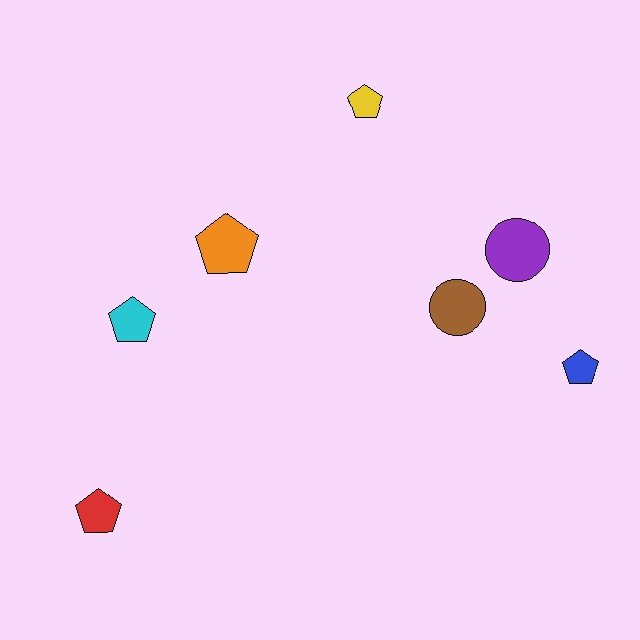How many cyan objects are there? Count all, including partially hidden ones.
There is 1 cyan object.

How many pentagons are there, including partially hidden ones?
There are 5 pentagons.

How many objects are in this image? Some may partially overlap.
There are 7 objects.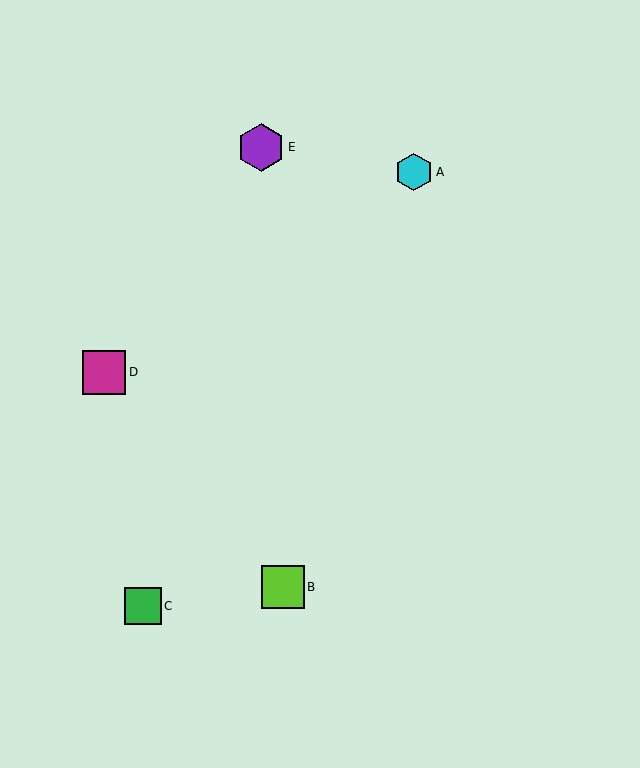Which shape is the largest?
The purple hexagon (labeled E) is the largest.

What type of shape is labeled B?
Shape B is a lime square.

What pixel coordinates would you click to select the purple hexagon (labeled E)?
Click at (261, 147) to select the purple hexagon E.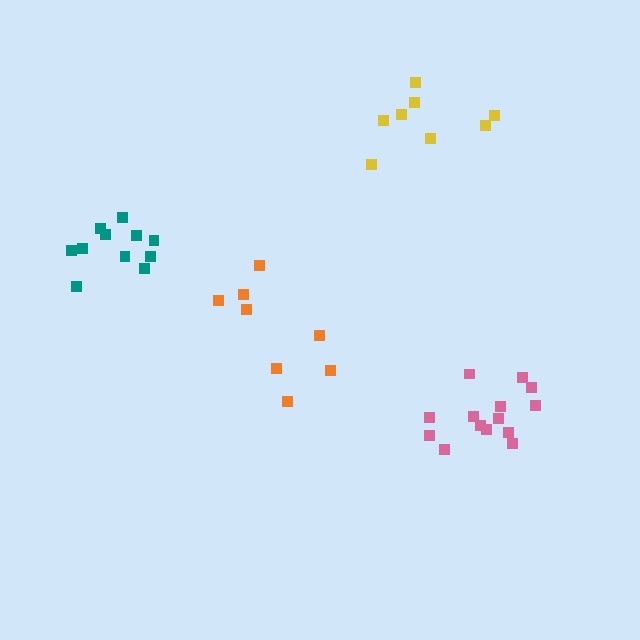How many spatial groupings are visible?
There are 4 spatial groupings.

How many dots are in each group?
Group 1: 11 dots, Group 2: 8 dots, Group 3: 8 dots, Group 4: 14 dots (41 total).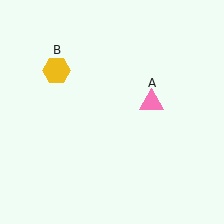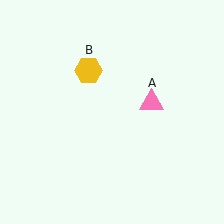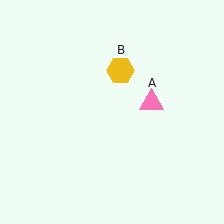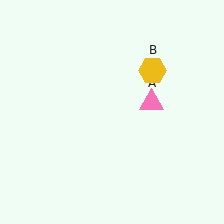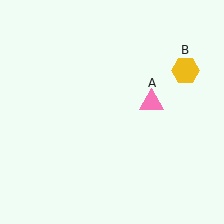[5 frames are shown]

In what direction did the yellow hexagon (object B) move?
The yellow hexagon (object B) moved right.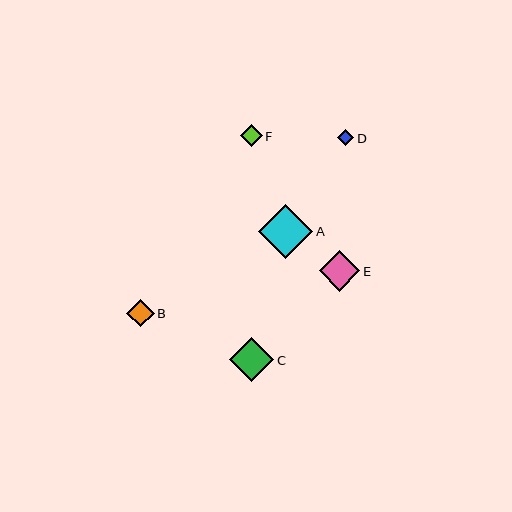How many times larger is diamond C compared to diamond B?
Diamond C is approximately 1.6 times the size of diamond B.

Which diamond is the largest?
Diamond A is the largest with a size of approximately 54 pixels.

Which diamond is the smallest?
Diamond D is the smallest with a size of approximately 16 pixels.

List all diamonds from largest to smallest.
From largest to smallest: A, C, E, B, F, D.